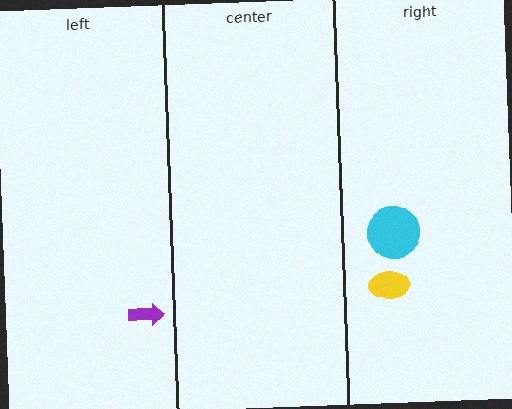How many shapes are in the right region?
2.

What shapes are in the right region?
The yellow ellipse, the cyan circle.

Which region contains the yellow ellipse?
The right region.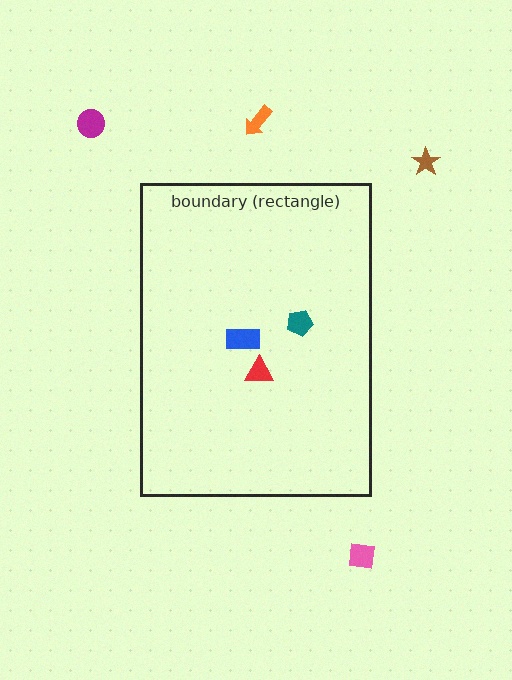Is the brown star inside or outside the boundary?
Outside.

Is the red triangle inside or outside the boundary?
Inside.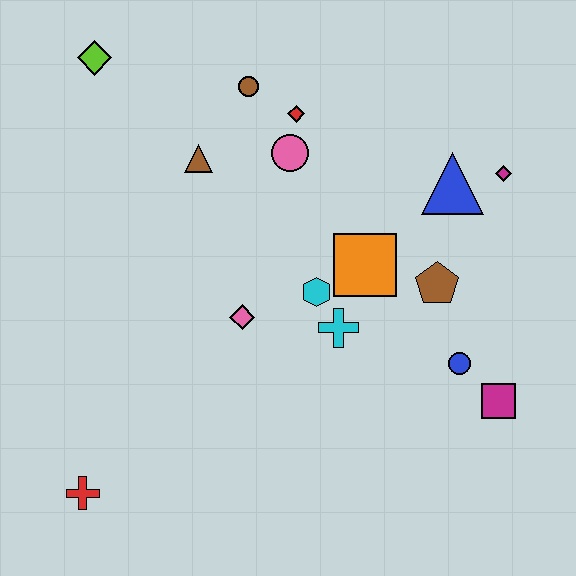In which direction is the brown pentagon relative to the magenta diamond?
The brown pentagon is below the magenta diamond.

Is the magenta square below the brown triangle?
Yes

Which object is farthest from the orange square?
The red cross is farthest from the orange square.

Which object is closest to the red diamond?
The pink circle is closest to the red diamond.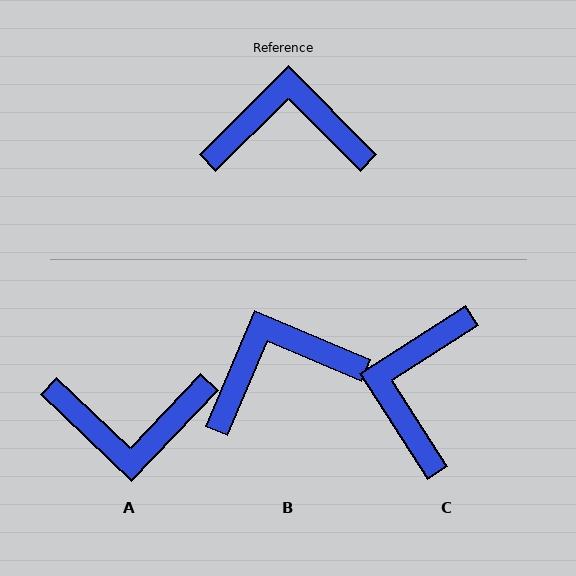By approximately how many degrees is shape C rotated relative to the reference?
Approximately 78 degrees counter-clockwise.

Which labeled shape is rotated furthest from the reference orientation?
A, about 178 degrees away.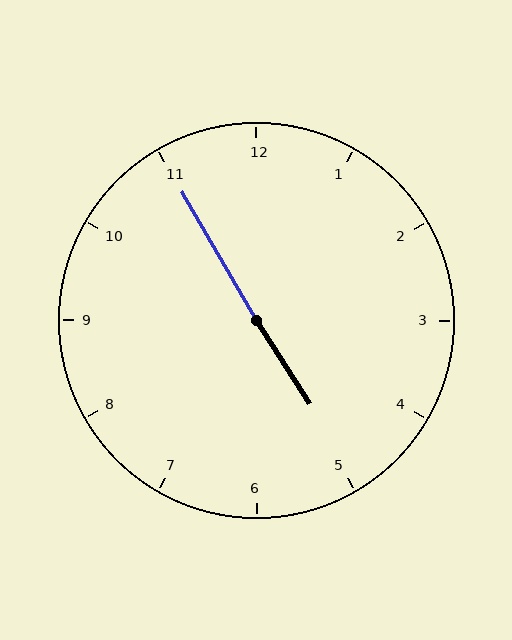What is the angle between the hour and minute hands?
Approximately 178 degrees.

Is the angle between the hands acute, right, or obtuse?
It is obtuse.